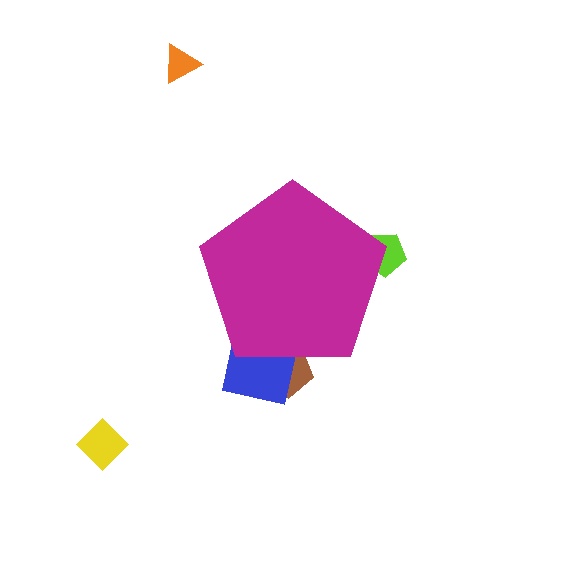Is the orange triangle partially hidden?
No, the orange triangle is fully visible.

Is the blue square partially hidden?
Yes, the blue square is partially hidden behind the magenta pentagon.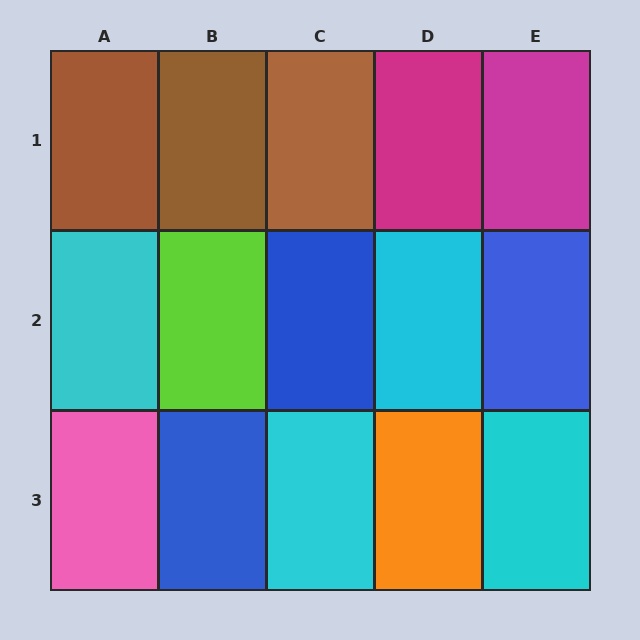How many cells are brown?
3 cells are brown.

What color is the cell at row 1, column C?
Brown.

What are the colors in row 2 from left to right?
Cyan, lime, blue, cyan, blue.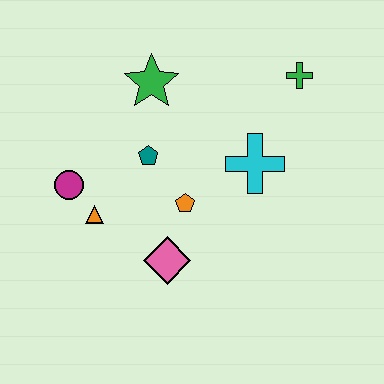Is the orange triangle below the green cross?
Yes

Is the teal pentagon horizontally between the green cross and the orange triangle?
Yes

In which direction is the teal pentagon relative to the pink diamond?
The teal pentagon is above the pink diamond.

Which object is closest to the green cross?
The cyan cross is closest to the green cross.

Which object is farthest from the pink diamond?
The green cross is farthest from the pink diamond.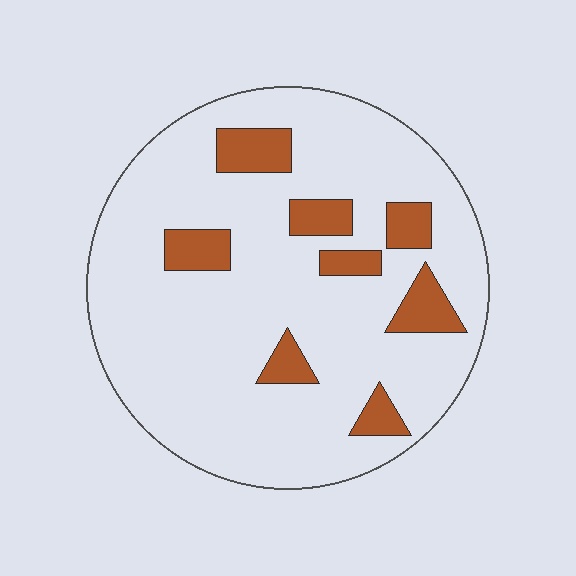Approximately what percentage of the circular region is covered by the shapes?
Approximately 15%.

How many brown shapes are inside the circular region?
8.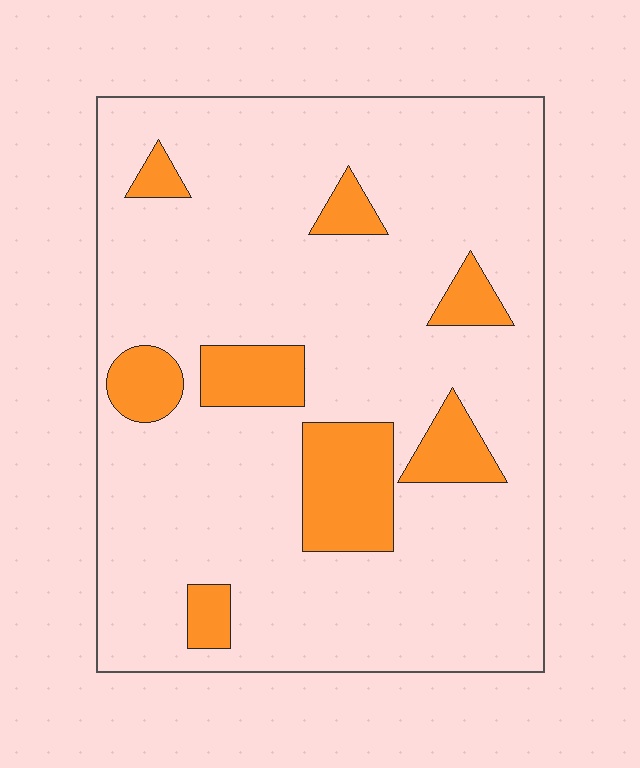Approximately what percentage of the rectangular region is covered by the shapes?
Approximately 15%.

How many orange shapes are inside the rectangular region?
8.